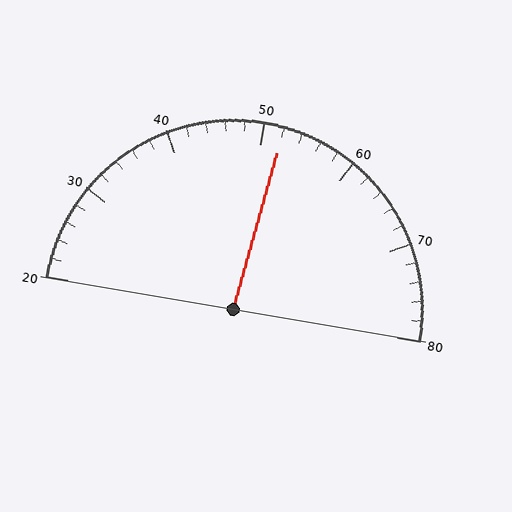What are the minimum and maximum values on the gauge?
The gauge ranges from 20 to 80.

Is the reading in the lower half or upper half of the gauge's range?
The reading is in the upper half of the range (20 to 80).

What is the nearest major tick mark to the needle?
The nearest major tick mark is 50.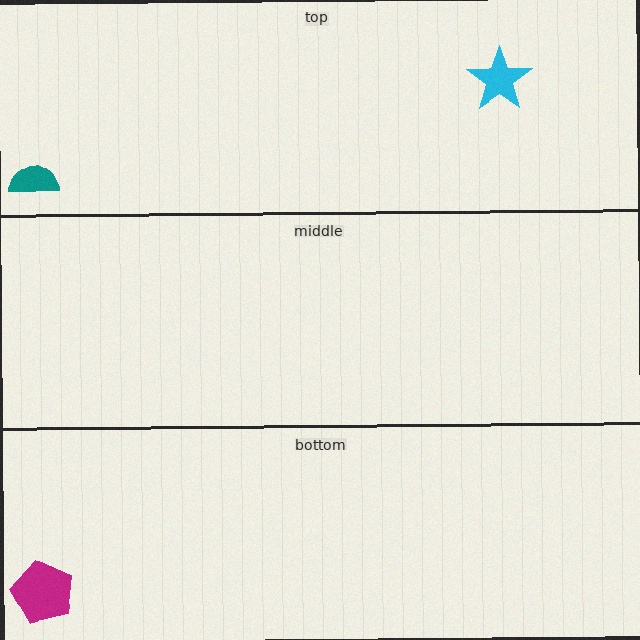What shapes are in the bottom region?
The magenta pentagon.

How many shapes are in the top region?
2.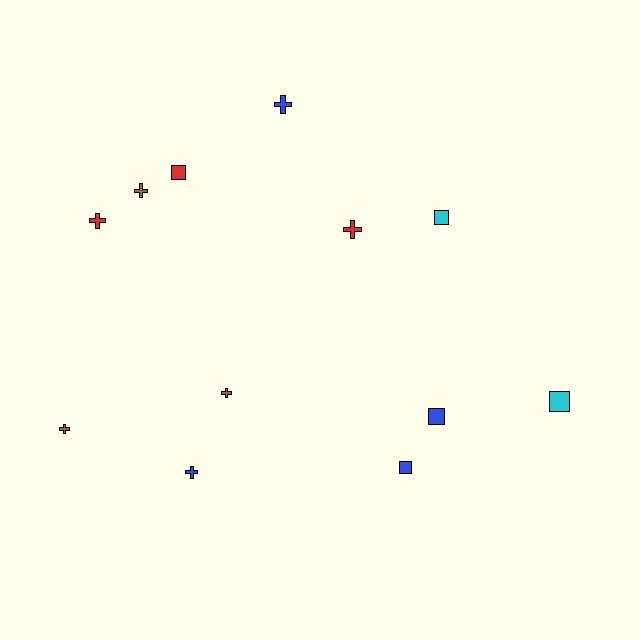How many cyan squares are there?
There are 2 cyan squares.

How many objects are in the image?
There are 12 objects.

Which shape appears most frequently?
Cross, with 7 objects.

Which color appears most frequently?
Blue, with 4 objects.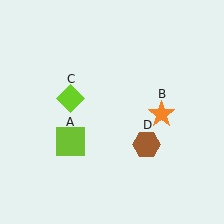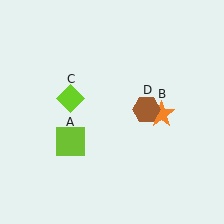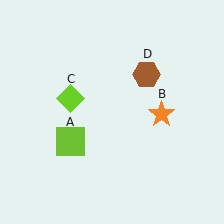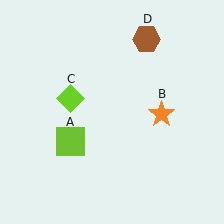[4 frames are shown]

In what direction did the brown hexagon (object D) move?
The brown hexagon (object D) moved up.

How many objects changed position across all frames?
1 object changed position: brown hexagon (object D).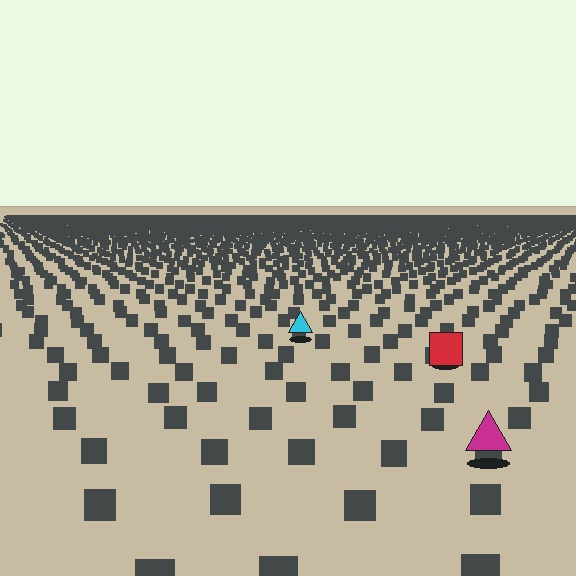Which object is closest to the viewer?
The magenta triangle is closest. The texture marks near it are larger and more spread out.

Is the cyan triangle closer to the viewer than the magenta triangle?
No. The magenta triangle is closer — you can tell from the texture gradient: the ground texture is coarser near it.